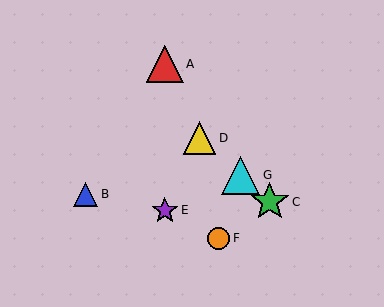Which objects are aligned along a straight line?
Objects C, D, G are aligned along a straight line.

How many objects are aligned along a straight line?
3 objects (C, D, G) are aligned along a straight line.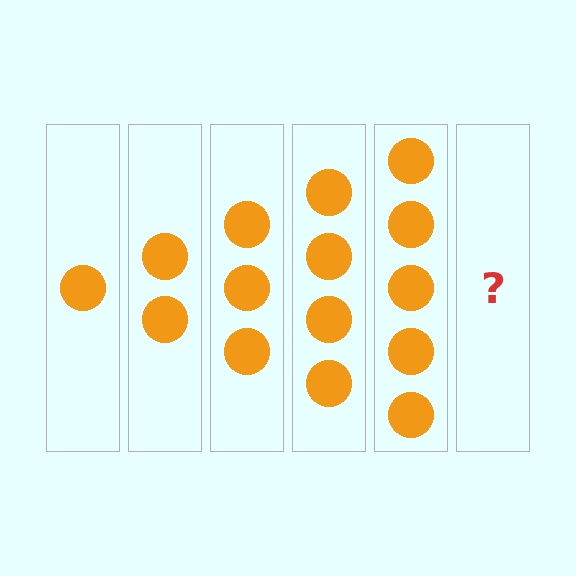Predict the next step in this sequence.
The next step is 6 circles.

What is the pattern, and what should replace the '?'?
The pattern is that each step adds one more circle. The '?' should be 6 circles.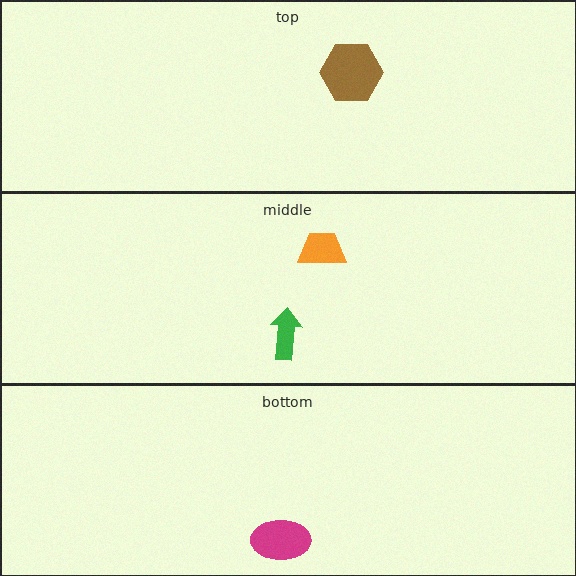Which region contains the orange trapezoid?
The middle region.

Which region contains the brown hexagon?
The top region.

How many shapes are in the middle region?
2.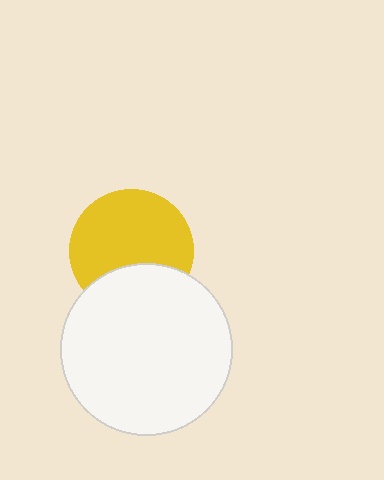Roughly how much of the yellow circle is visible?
Most of it is visible (roughly 70%).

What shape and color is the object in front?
The object in front is a white circle.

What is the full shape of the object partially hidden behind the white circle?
The partially hidden object is a yellow circle.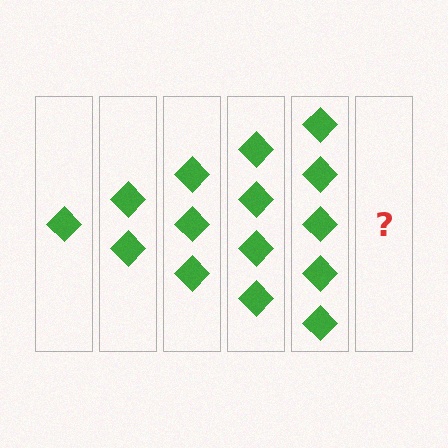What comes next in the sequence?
The next element should be 6 diamonds.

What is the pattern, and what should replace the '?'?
The pattern is that each step adds one more diamond. The '?' should be 6 diamonds.